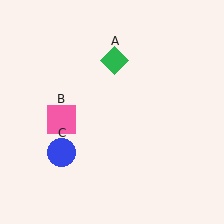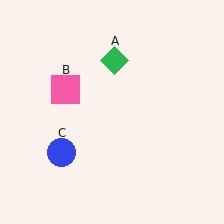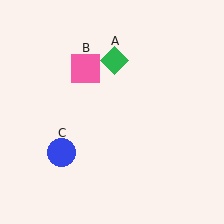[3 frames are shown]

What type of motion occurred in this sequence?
The pink square (object B) rotated clockwise around the center of the scene.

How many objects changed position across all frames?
1 object changed position: pink square (object B).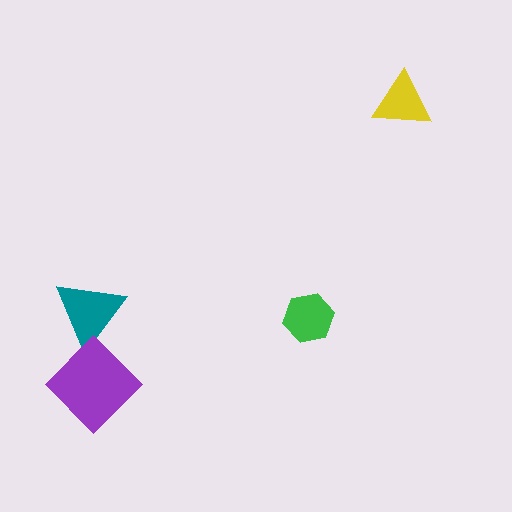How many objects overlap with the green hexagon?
0 objects overlap with the green hexagon.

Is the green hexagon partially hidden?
No, no other shape covers it.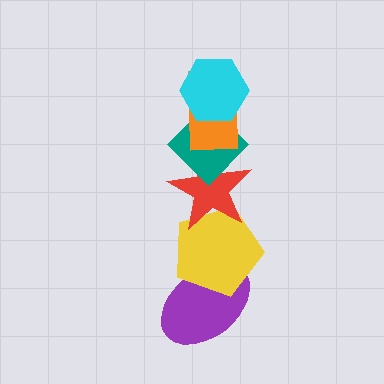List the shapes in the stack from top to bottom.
From top to bottom: the cyan hexagon, the orange rectangle, the teal diamond, the red star, the yellow pentagon, the purple ellipse.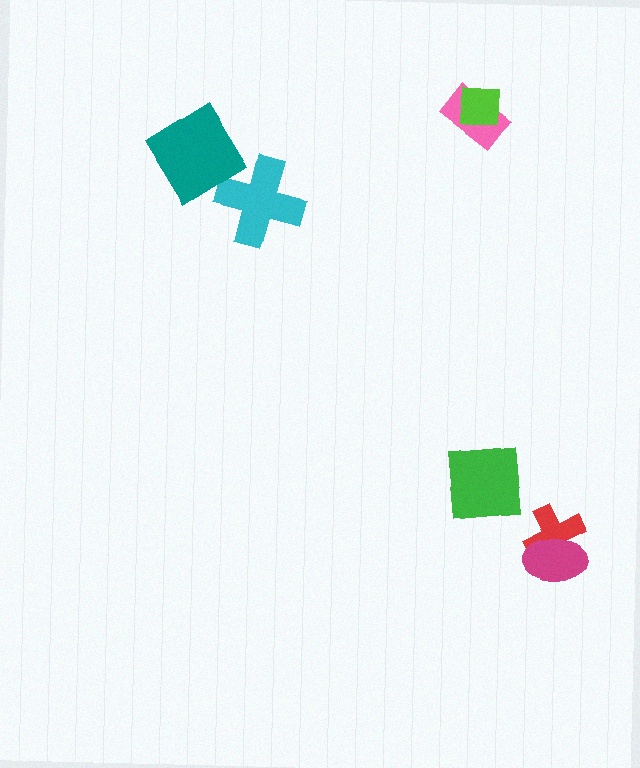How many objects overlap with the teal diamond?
0 objects overlap with the teal diamond.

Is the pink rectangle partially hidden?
Yes, it is partially covered by another shape.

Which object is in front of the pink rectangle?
The lime square is in front of the pink rectangle.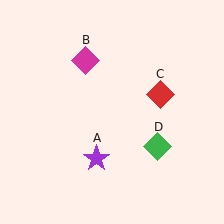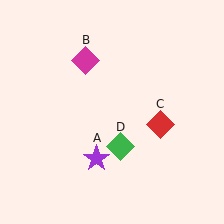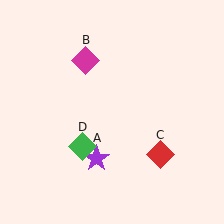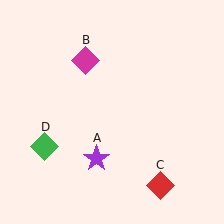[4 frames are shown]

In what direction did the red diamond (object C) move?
The red diamond (object C) moved down.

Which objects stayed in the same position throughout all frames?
Purple star (object A) and magenta diamond (object B) remained stationary.